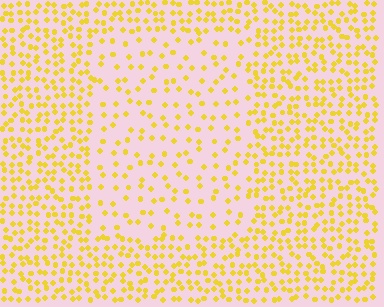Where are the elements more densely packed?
The elements are more densely packed outside the rectangle boundary.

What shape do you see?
I see a rectangle.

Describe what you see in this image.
The image contains small yellow elements arranged at two different densities. A rectangle-shaped region is visible where the elements are less densely packed than the surrounding area.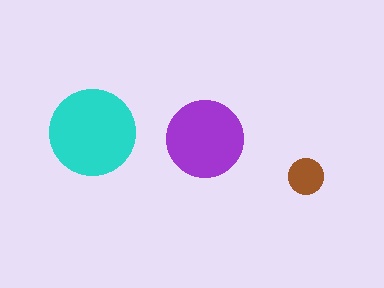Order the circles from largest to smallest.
the cyan one, the purple one, the brown one.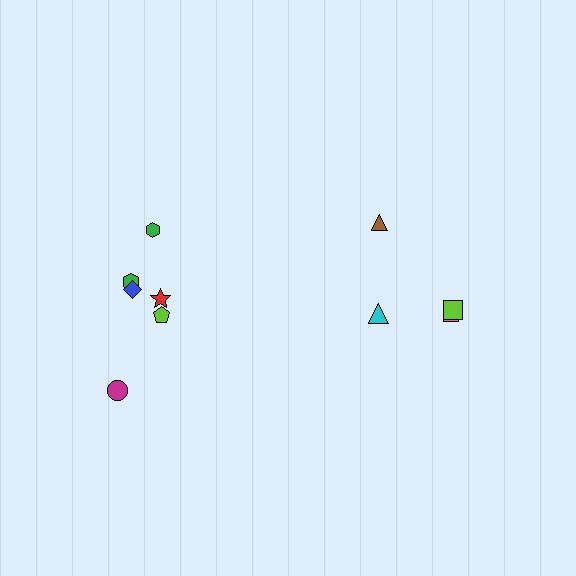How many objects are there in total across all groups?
There are 10 objects.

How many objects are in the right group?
There are 4 objects.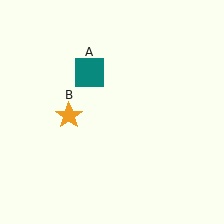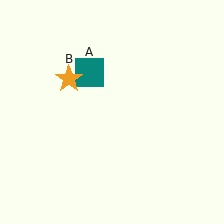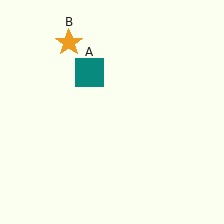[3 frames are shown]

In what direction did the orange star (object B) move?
The orange star (object B) moved up.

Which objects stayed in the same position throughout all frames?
Teal square (object A) remained stationary.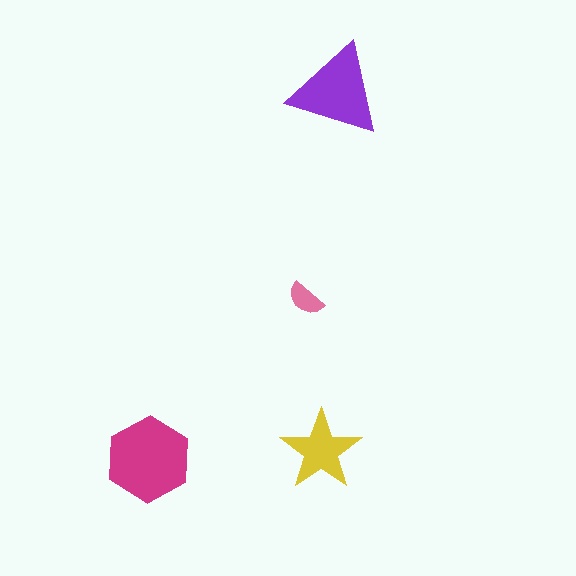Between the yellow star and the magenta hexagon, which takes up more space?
The magenta hexagon.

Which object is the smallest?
The pink semicircle.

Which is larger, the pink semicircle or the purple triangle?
The purple triangle.